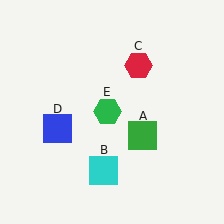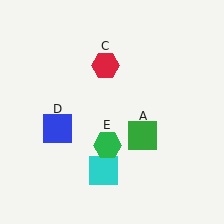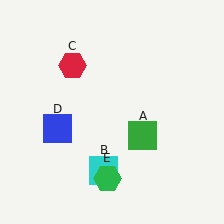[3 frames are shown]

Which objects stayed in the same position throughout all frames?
Green square (object A) and cyan square (object B) and blue square (object D) remained stationary.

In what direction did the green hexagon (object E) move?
The green hexagon (object E) moved down.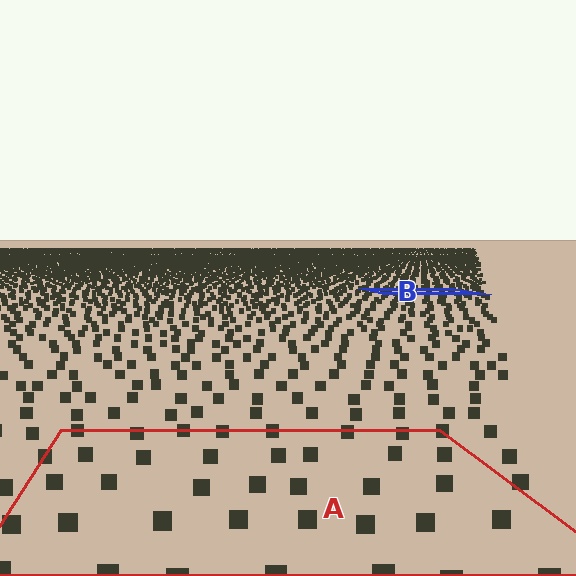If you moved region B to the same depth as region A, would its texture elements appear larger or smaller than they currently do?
They would appear larger. At a closer depth, the same texture elements are projected at a bigger on-screen size.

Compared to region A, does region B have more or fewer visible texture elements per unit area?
Region B has more texture elements per unit area — they are packed more densely because it is farther away.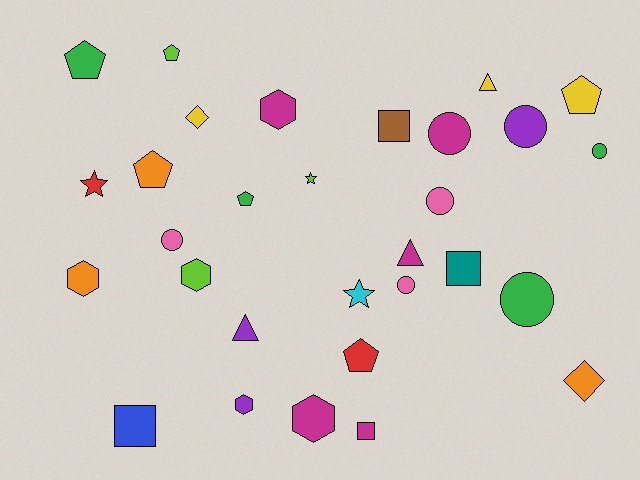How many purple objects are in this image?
There are 3 purple objects.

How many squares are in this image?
There are 4 squares.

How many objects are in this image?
There are 30 objects.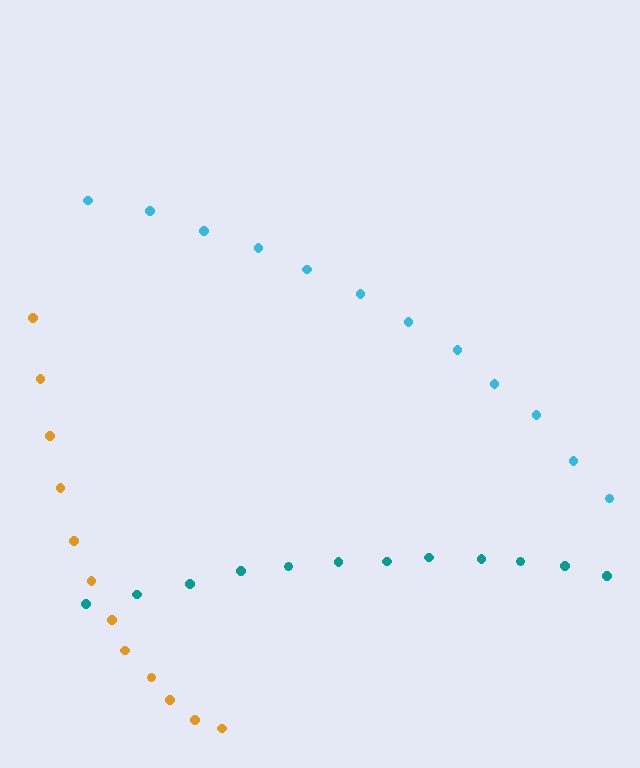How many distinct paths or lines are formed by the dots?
There are 3 distinct paths.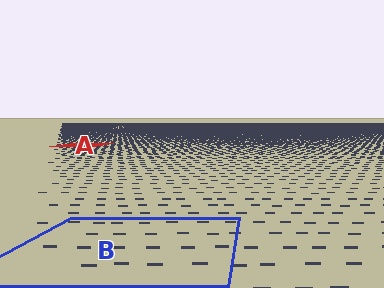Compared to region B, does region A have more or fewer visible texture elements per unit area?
Region A has more texture elements per unit area — they are packed more densely because it is farther away.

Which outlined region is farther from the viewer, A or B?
Region A is farther from the viewer — the texture elements inside it appear smaller and more densely packed.